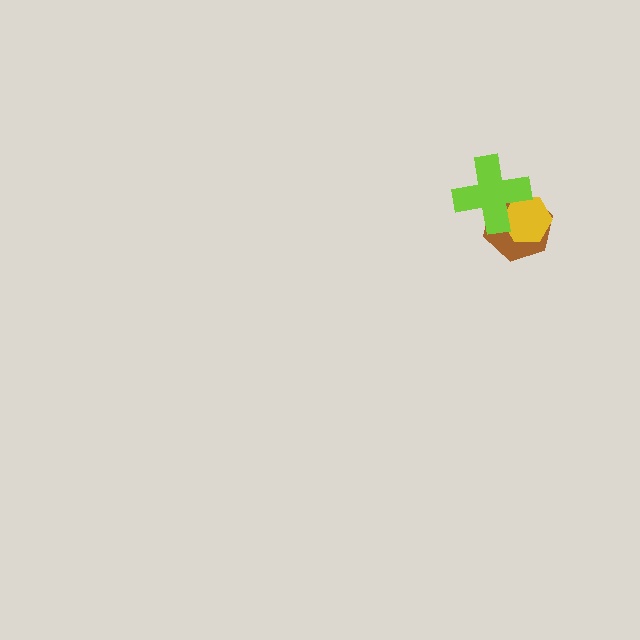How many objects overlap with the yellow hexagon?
2 objects overlap with the yellow hexagon.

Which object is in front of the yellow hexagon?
The lime cross is in front of the yellow hexagon.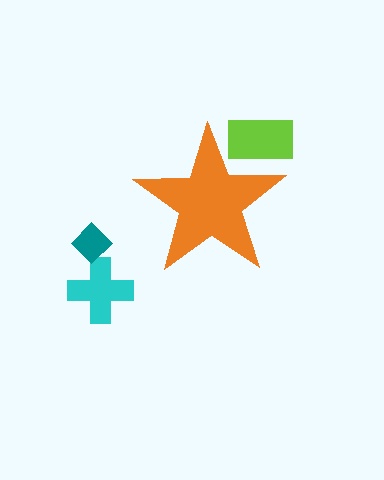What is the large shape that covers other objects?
An orange star.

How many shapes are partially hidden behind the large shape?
1 shape is partially hidden.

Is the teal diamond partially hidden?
No, the teal diamond is fully visible.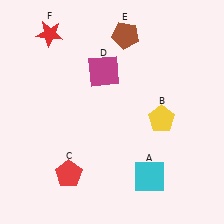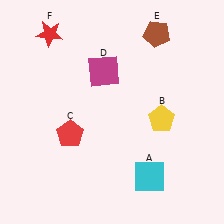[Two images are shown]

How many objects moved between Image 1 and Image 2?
2 objects moved between the two images.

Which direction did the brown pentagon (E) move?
The brown pentagon (E) moved right.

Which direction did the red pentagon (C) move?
The red pentagon (C) moved up.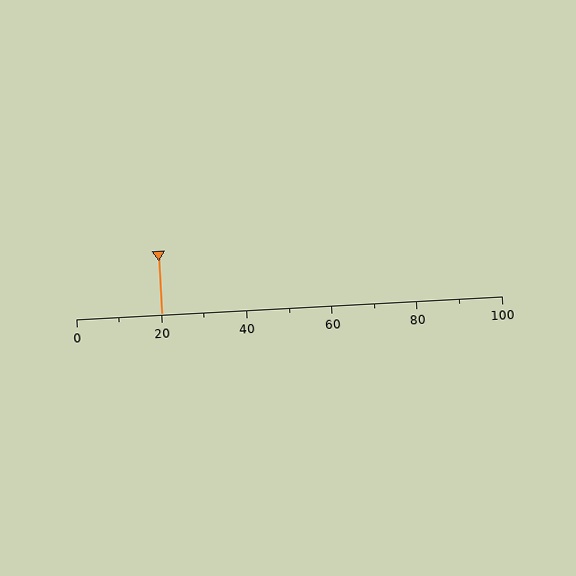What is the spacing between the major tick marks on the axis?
The major ticks are spaced 20 apart.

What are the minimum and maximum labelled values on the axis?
The axis runs from 0 to 100.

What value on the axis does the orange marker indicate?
The marker indicates approximately 20.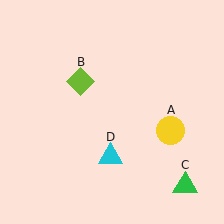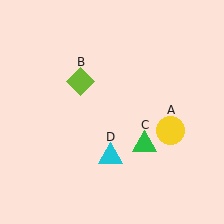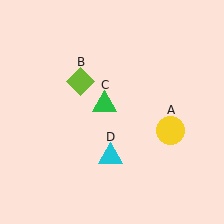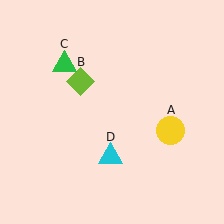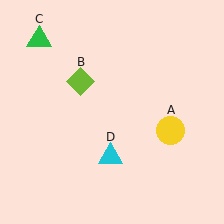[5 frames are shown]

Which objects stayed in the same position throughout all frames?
Yellow circle (object A) and lime diamond (object B) and cyan triangle (object D) remained stationary.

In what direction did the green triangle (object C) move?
The green triangle (object C) moved up and to the left.